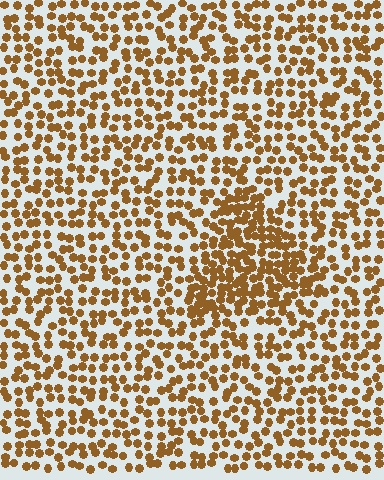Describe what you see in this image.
The image contains small brown elements arranged at two different densities. A triangle-shaped region is visible where the elements are more densely packed than the surrounding area.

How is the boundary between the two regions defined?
The boundary is defined by a change in element density (approximately 1.9x ratio). All elements are the same color, size, and shape.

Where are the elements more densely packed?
The elements are more densely packed inside the triangle boundary.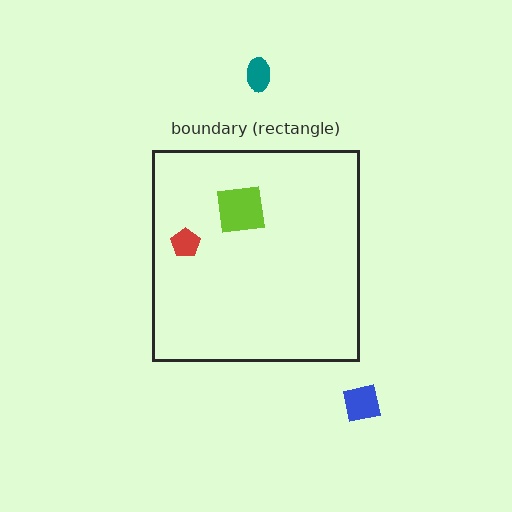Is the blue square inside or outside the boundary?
Outside.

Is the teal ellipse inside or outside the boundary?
Outside.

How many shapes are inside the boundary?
2 inside, 2 outside.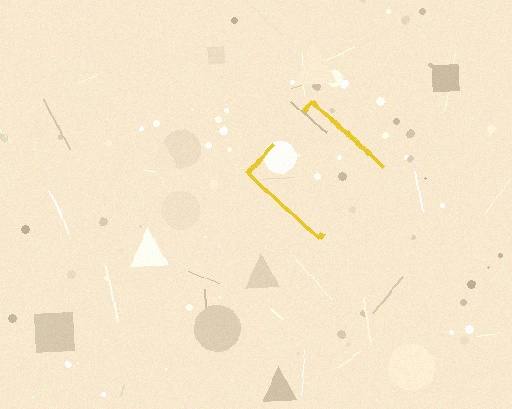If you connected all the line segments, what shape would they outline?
They would outline a diamond.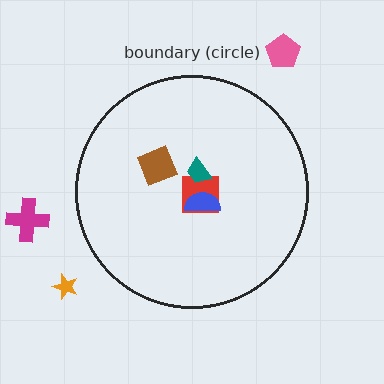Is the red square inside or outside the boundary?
Inside.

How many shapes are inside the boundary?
4 inside, 3 outside.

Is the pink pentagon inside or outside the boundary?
Outside.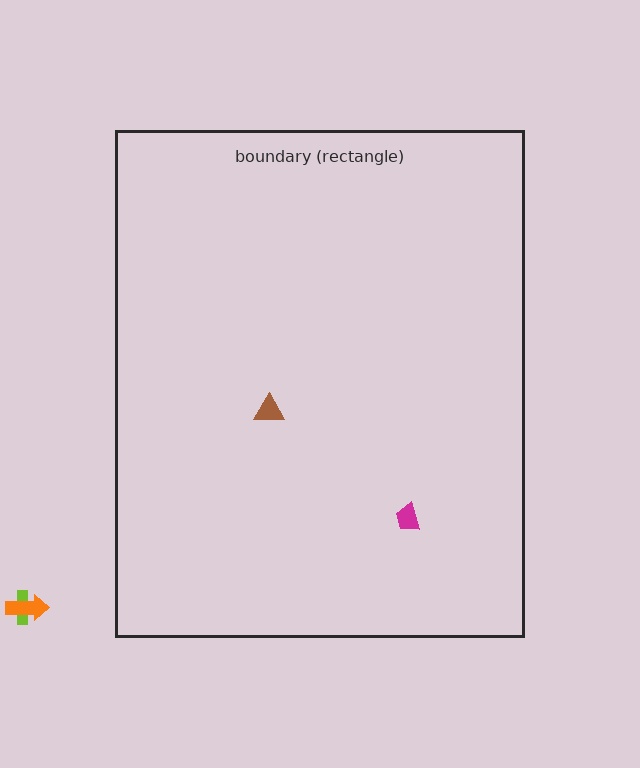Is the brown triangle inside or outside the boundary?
Inside.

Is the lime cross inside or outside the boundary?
Outside.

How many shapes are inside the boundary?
2 inside, 2 outside.